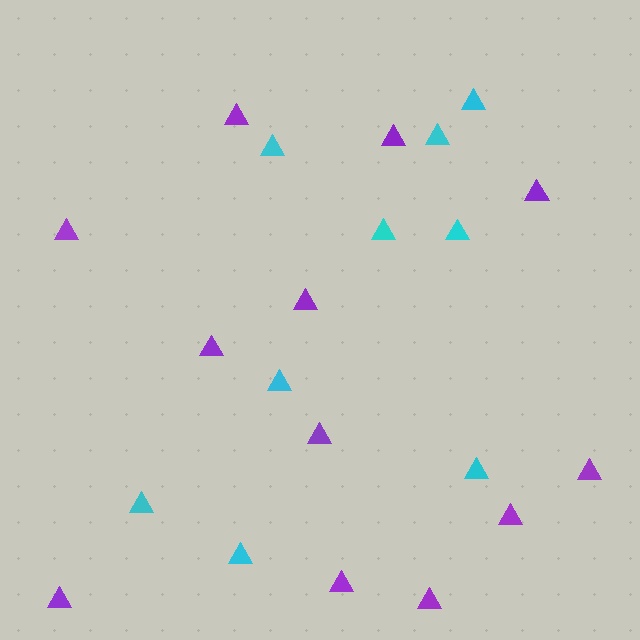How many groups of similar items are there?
There are 2 groups: one group of purple triangles (12) and one group of cyan triangles (9).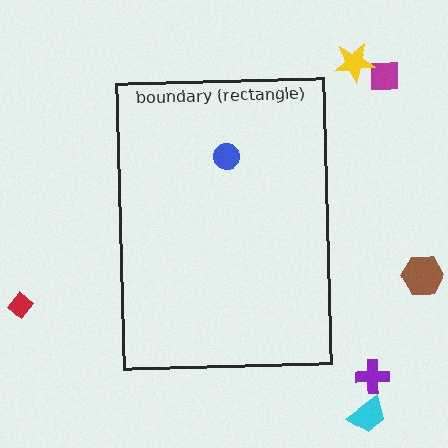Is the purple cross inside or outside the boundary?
Outside.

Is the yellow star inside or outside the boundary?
Outside.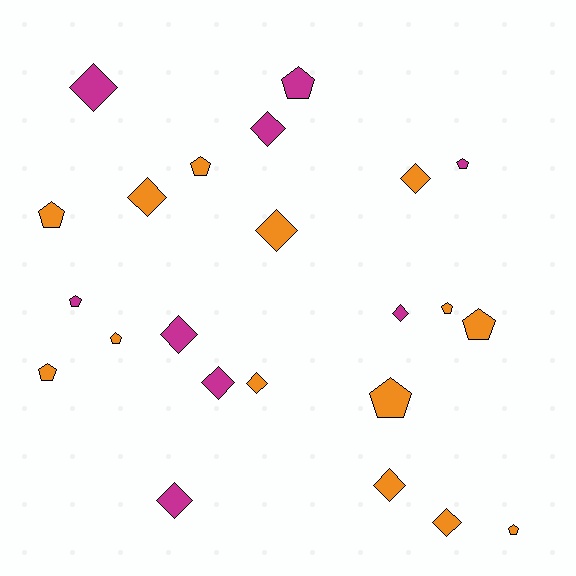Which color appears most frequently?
Orange, with 14 objects.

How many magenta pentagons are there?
There are 3 magenta pentagons.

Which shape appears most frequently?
Diamond, with 12 objects.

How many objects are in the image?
There are 23 objects.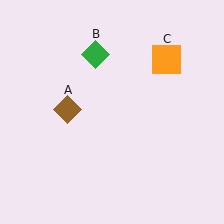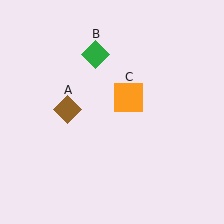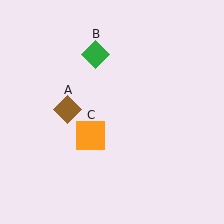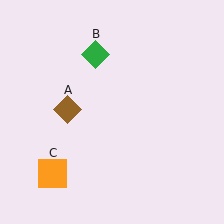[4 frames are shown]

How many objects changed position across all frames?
1 object changed position: orange square (object C).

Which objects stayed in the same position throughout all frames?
Brown diamond (object A) and green diamond (object B) remained stationary.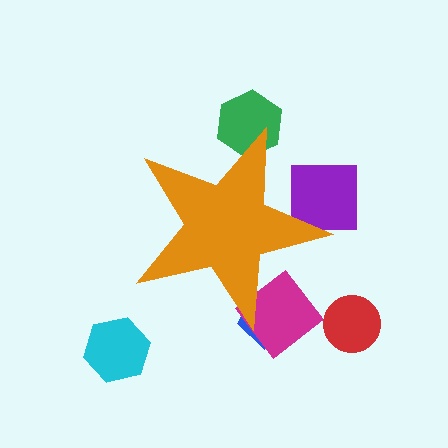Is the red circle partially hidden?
No, the red circle is fully visible.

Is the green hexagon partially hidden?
Yes, the green hexagon is partially hidden behind the orange star.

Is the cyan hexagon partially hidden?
No, the cyan hexagon is fully visible.